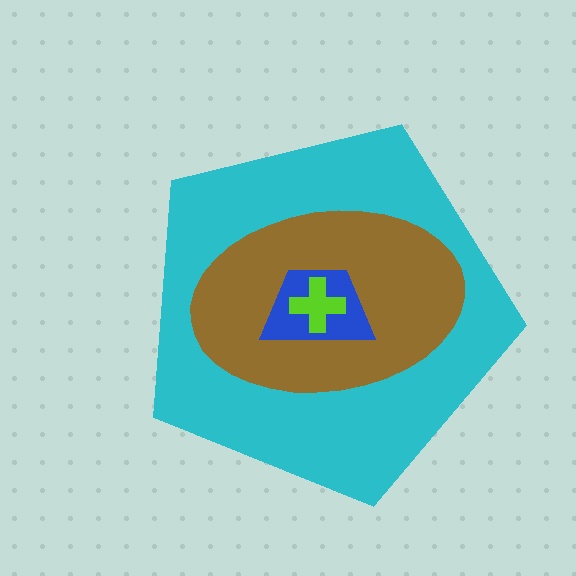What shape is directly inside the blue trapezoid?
The lime cross.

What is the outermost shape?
The cyan pentagon.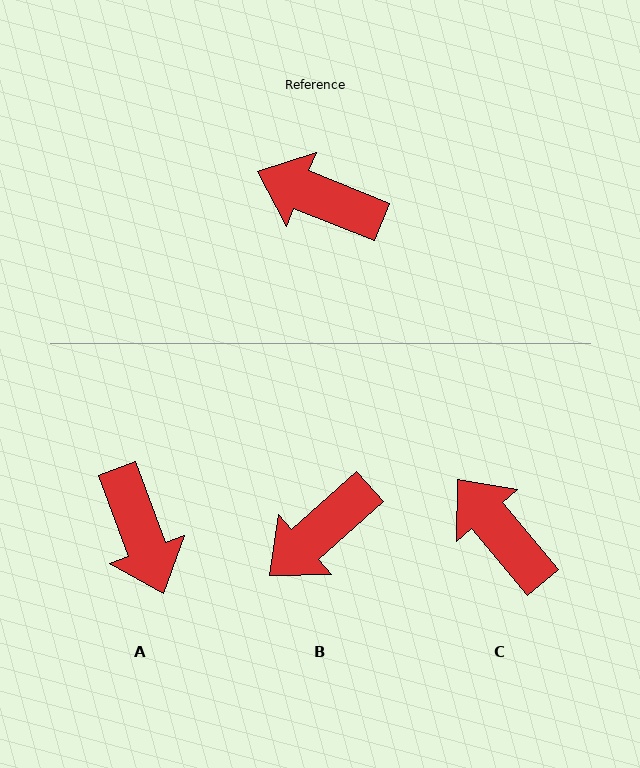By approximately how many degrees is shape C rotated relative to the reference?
Approximately 28 degrees clockwise.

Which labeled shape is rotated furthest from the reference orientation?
A, about 132 degrees away.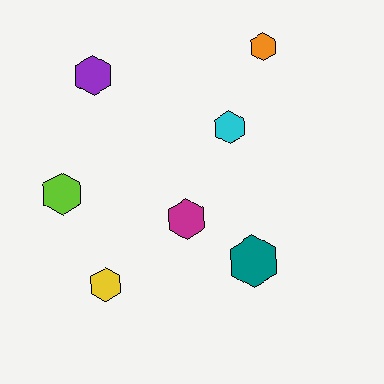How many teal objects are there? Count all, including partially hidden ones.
There is 1 teal object.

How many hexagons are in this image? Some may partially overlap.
There are 7 hexagons.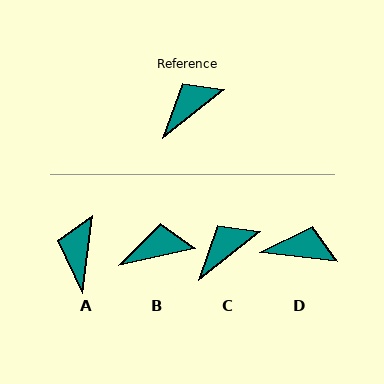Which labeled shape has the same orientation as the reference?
C.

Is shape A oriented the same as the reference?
No, it is off by about 44 degrees.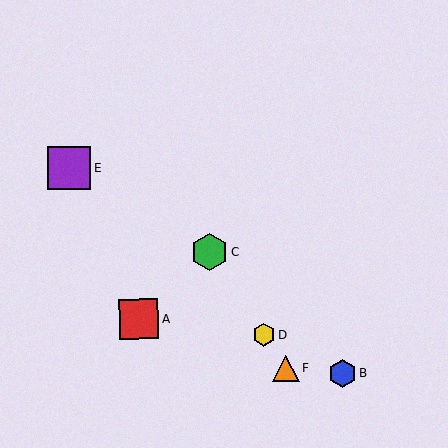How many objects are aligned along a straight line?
3 objects (C, D, F) are aligned along a straight line.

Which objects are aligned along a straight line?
Objects C, D, F are aligned along a straight line.